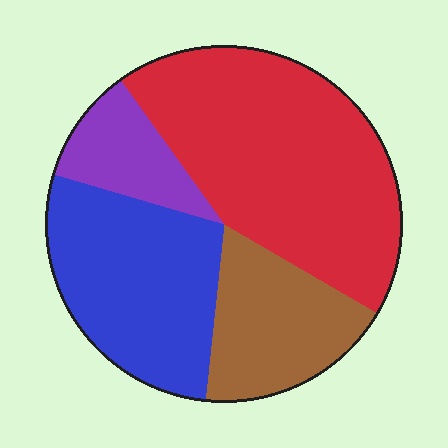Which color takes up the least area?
Purple, at roughly 10%.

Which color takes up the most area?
Red, at roughly 45%.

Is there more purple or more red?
Red.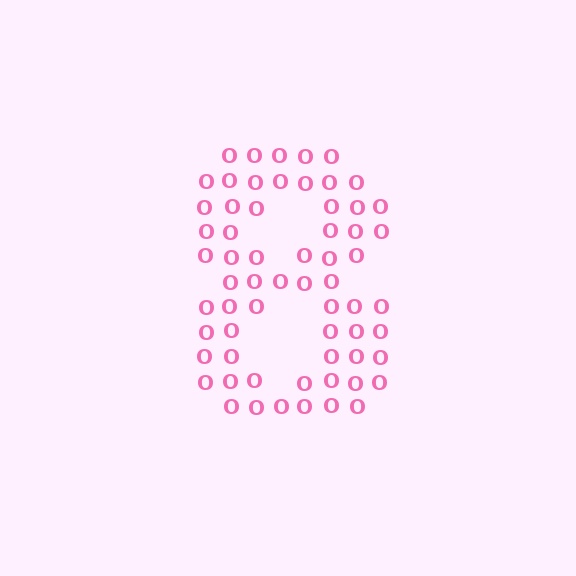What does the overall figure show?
The overall figure shows the digit 8.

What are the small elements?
The small elements are letter O's.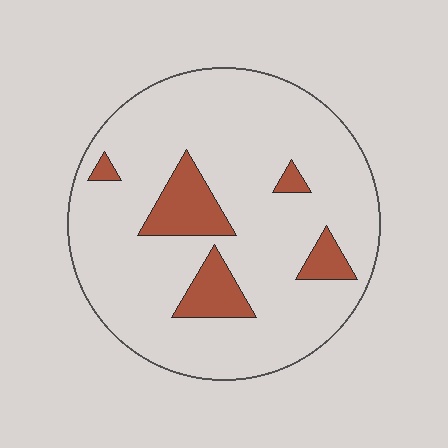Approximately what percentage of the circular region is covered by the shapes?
Approximately 15%.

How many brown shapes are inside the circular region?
5.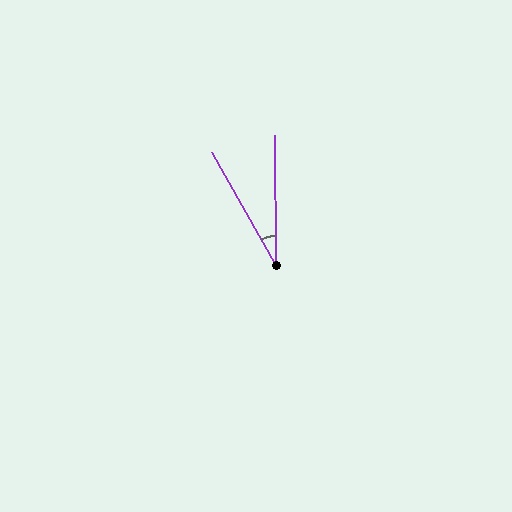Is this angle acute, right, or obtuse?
It is acute.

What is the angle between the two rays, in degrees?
Approximately 29 degrees.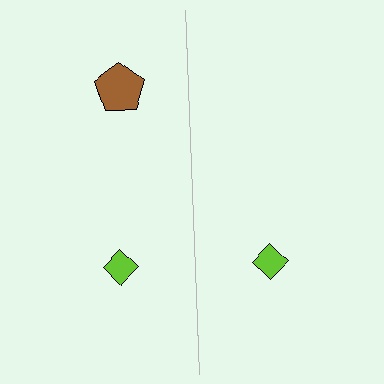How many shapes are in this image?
There are 3 shapes in this image.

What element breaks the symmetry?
A brown pentagon is missing from the right side.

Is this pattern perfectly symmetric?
No, the pattern is not perfectly symmetric. A brown pentagon is missing from the right side.